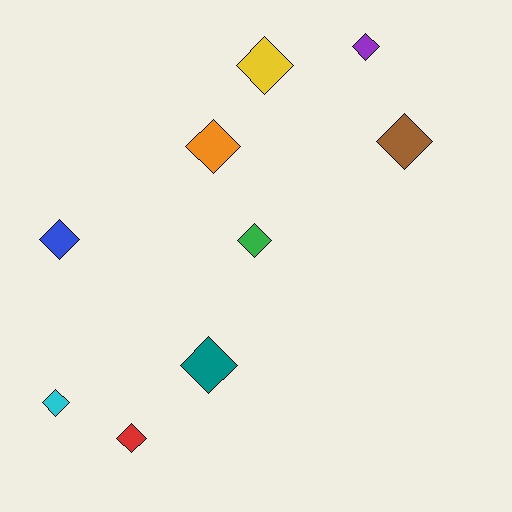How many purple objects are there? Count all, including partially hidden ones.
There is 1 purple object.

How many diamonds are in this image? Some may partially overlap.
There are 9 diamonds.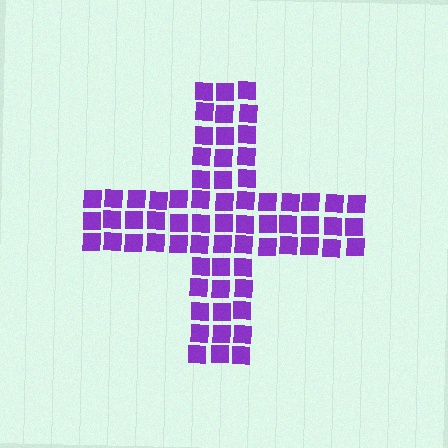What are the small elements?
The small elements are squares.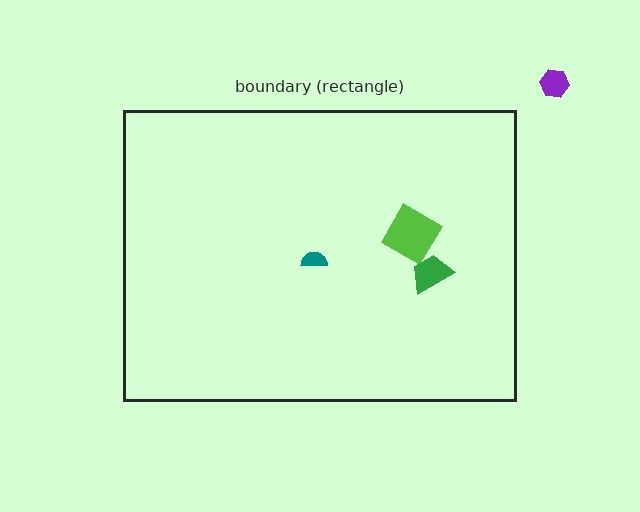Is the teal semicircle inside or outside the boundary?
Inside.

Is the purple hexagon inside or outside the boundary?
Outside.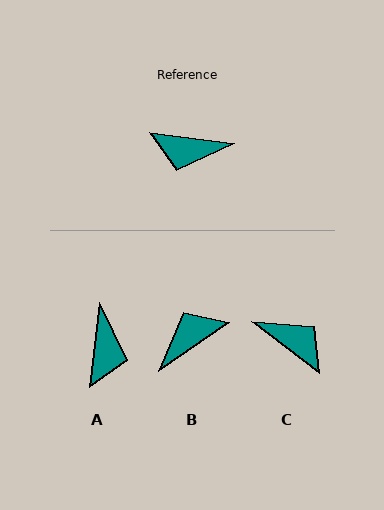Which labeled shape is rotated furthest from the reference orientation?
C, about 150 degrees away.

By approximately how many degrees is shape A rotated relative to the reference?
Approximately 91 degrees counter-clockwise.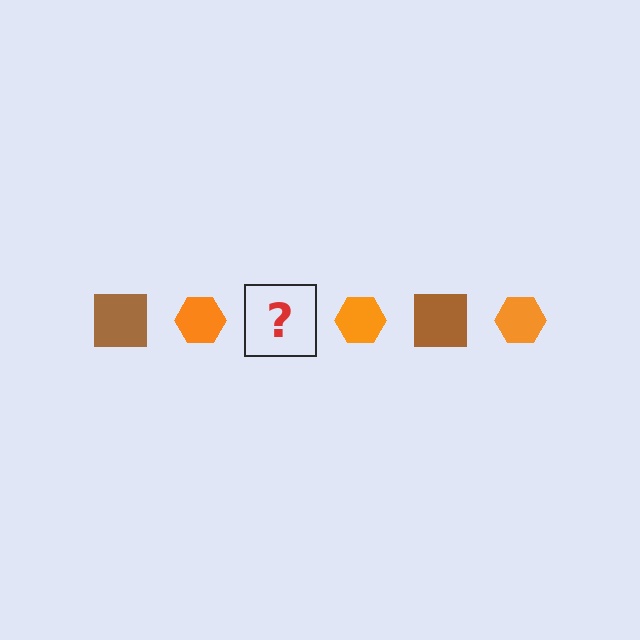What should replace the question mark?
The question mark should be replaced with a brown square.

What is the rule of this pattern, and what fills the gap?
The rule is that the pattern alternates between brown square and orange hexagon. The gap should be filled with a brown square.